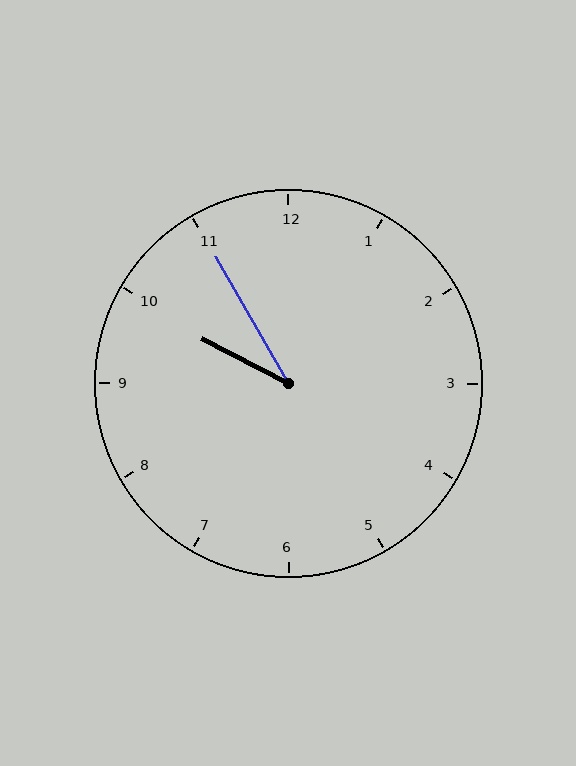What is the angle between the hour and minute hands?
Approximately 32 degrees.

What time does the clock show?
9:55.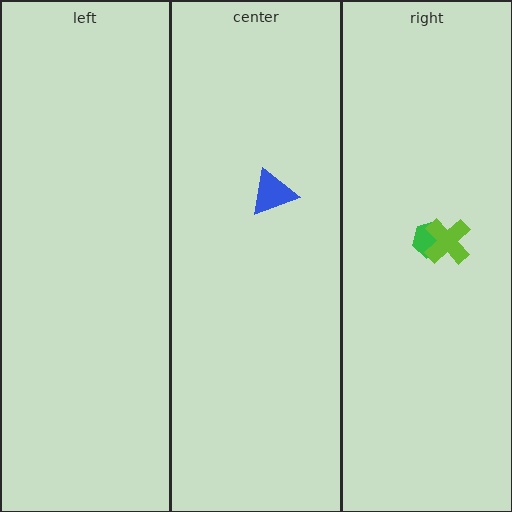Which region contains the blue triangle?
The center region.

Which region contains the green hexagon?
The right region.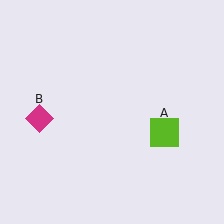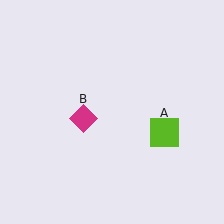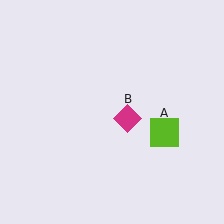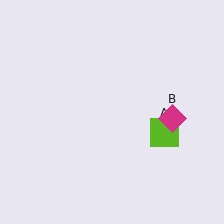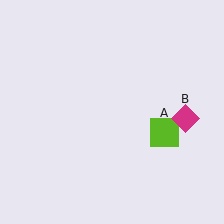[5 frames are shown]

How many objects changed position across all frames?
1 object changed position: magenta diamond (object B).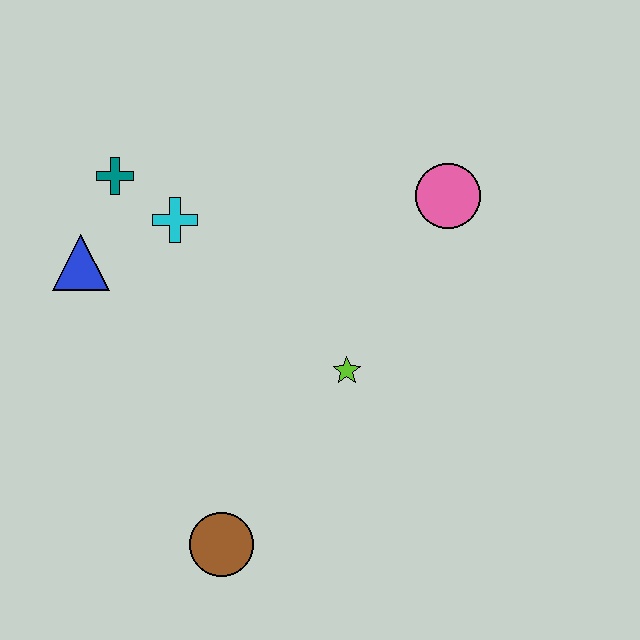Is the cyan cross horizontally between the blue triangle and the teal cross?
No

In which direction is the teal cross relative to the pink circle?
The teal cross is to the left of the pink circle.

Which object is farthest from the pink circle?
The brown circle is farthest from the pink circle.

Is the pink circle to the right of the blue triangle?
Yes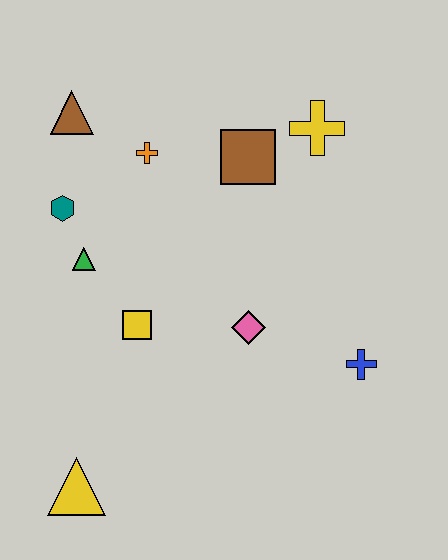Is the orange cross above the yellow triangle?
Yes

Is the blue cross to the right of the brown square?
Yes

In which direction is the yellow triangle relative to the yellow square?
The yellow triangle is below the yellow square.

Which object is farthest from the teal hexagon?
The blue cross is farthest from the teal hexagon.